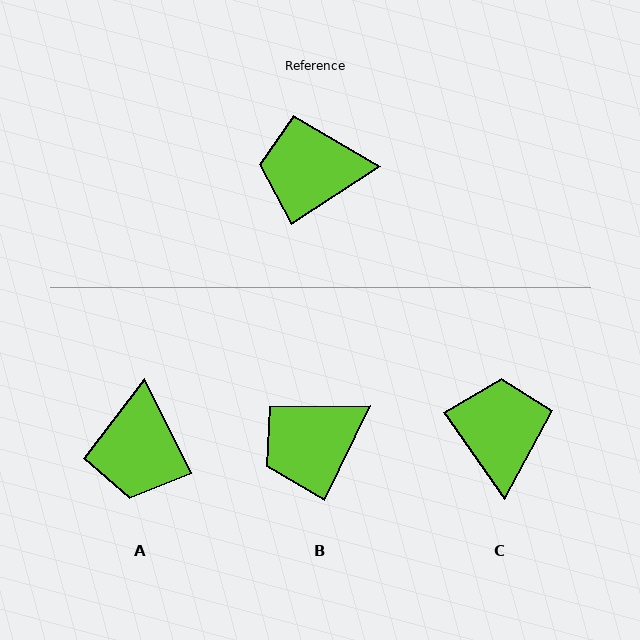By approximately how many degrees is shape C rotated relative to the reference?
Approximately 88 degrees clockwise.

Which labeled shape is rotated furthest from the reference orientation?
C, about 88 degrees away.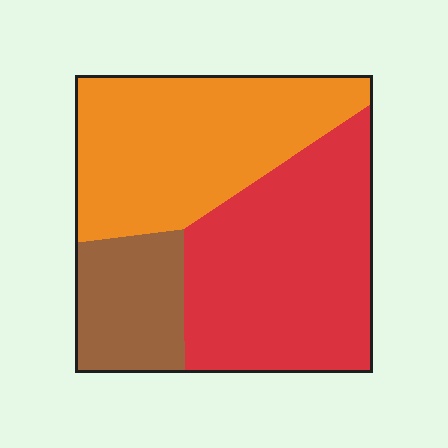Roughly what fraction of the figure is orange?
Orange covers roughly 40% of the figure.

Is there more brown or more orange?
Orange.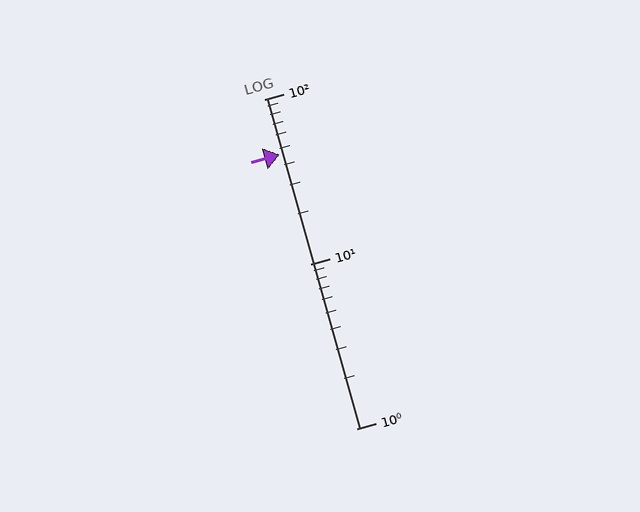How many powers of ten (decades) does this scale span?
The scale spans 2 decades, from 1 to 100.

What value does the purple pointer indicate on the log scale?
The pointer indicates approximately 46.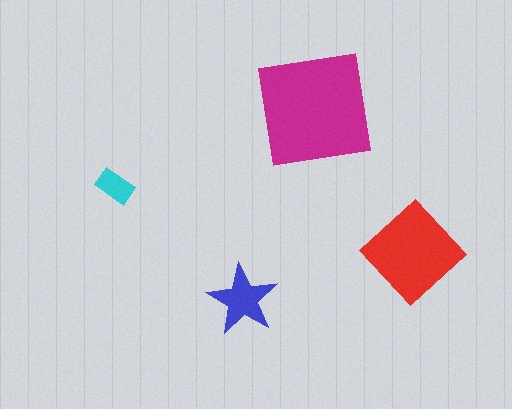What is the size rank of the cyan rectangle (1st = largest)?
4th.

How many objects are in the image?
There are 4 objects in the image.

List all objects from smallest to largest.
The cyan rectangle, the blue star, the red diamond, the magenta square.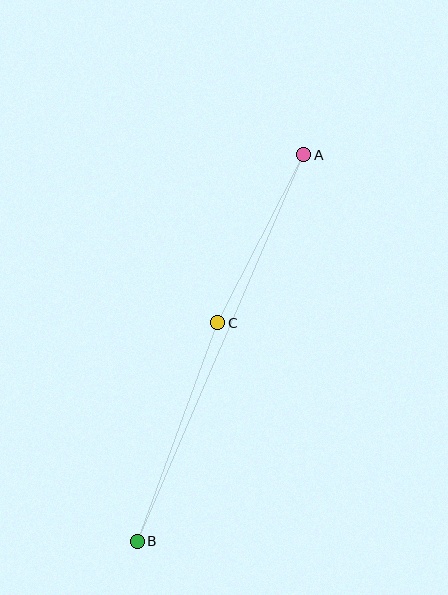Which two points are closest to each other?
Points A and C are closest to each other.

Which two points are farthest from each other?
Points A and B are farthest from each other.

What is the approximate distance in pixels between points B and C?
The distance between B and C is approximately 233 pixels.